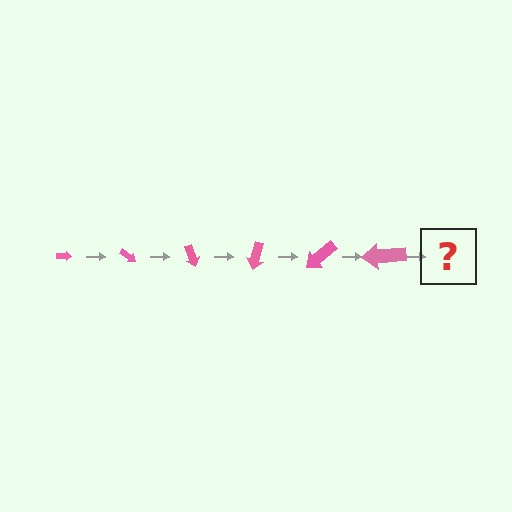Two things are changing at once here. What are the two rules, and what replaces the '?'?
The two rules are that the arrow grows larger each step and it rotates 35 degrees each step. The '?' should be an arrow, larger than the previous one and rotated 210 degrees from the start.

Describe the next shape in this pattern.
It should be an arrow, larger than the previous one and rotated 210 degrees from the start.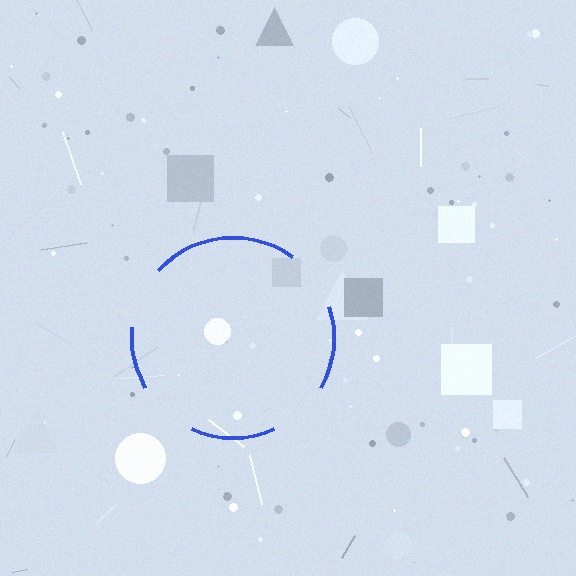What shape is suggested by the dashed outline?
The dashed outline suggests a circle.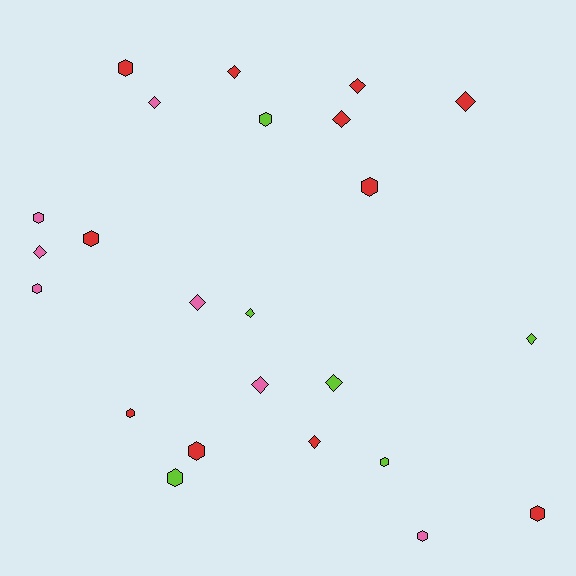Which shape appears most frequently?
Hexagon, with 12 objects.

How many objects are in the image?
There are 24 objects.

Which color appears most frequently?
Red, with 11 objects.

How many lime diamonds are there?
There are 3 lime diamonds.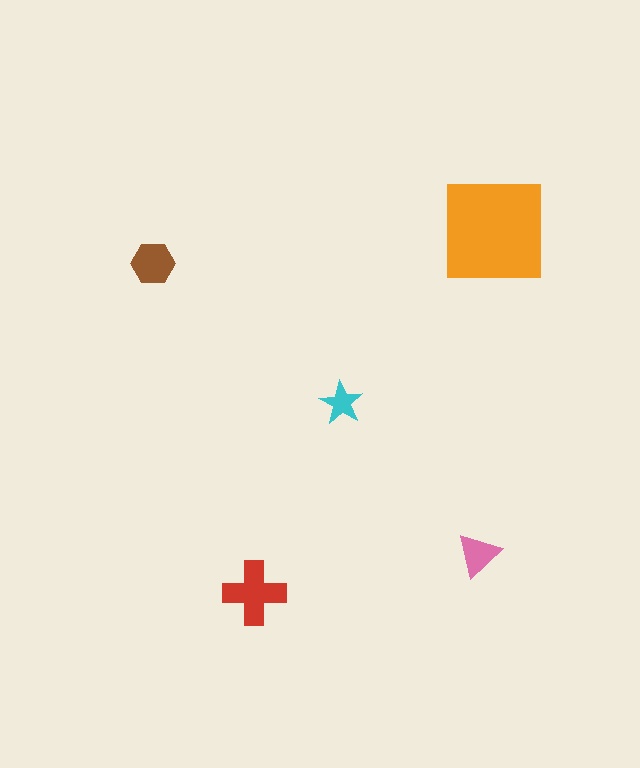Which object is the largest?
The orange square.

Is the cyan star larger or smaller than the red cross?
Smaller.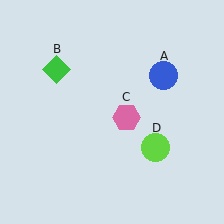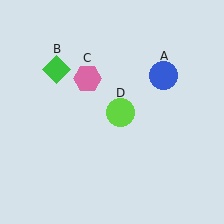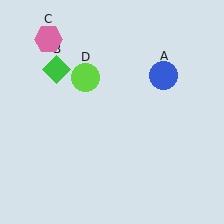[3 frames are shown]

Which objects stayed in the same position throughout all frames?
Blue circle (object A) and green diamond (object B) remained stationary.